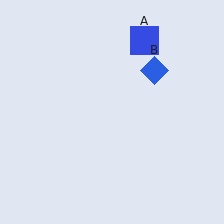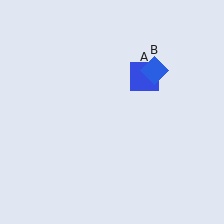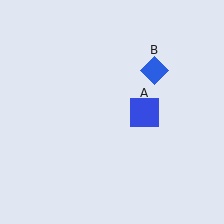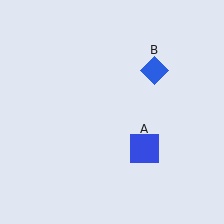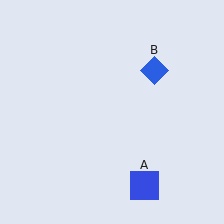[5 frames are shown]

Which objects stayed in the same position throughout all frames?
Blue diamond (object B) remained stationary.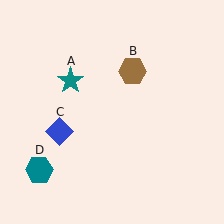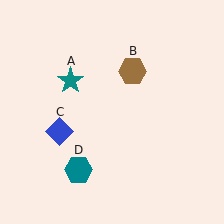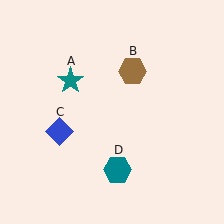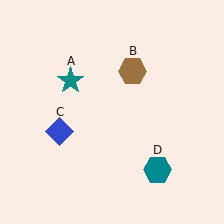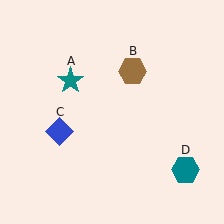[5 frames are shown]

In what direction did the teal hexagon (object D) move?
The teal hexagon (object D) moved right.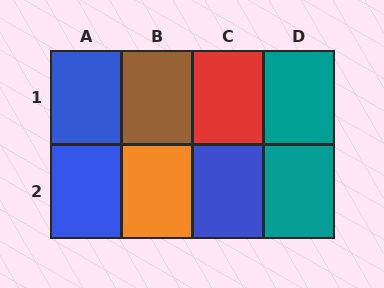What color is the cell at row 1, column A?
Blue.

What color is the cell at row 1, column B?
Brown.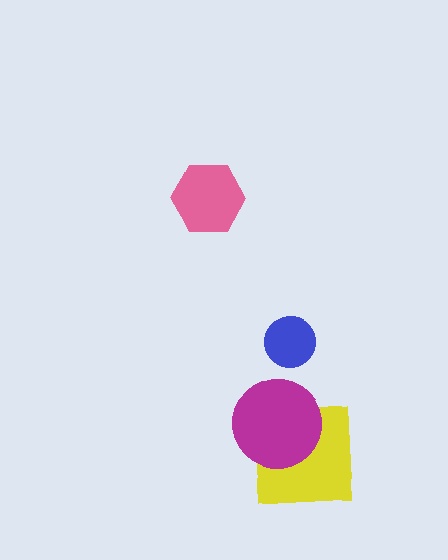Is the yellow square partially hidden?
Yes, it is partially covered by another shape.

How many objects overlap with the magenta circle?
1 object overlaps with the magenta circle.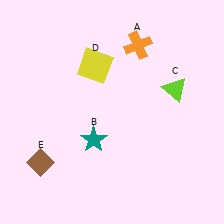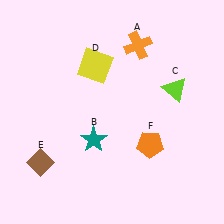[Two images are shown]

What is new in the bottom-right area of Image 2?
An orange pentagon (F) was added in the bottom-right area of Image 2.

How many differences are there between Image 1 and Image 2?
There is 1 difference between the two images.